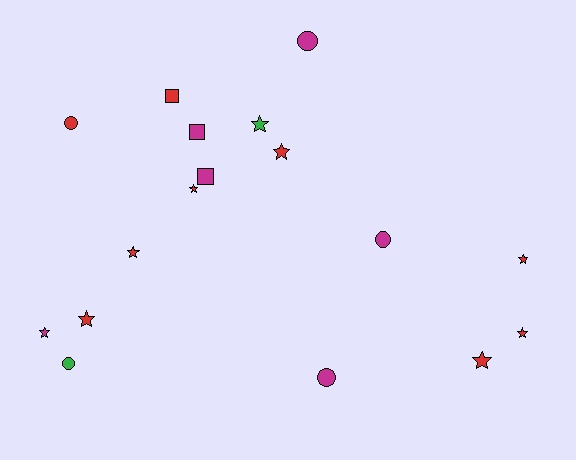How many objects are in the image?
There are 17 objects.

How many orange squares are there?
There are no orange squares.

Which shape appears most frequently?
Star, with 9 objects.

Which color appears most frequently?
Red, with 9 objects.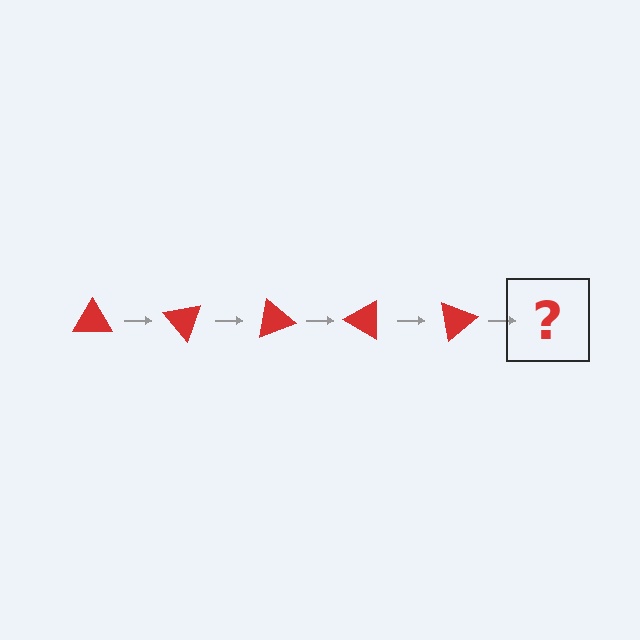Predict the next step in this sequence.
The next step is a red triangle rotated 250 degrees.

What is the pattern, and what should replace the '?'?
The pattern is that the triangle rotates 50 degrees each step. The '?' should be a red triangle rotated 250 degrees.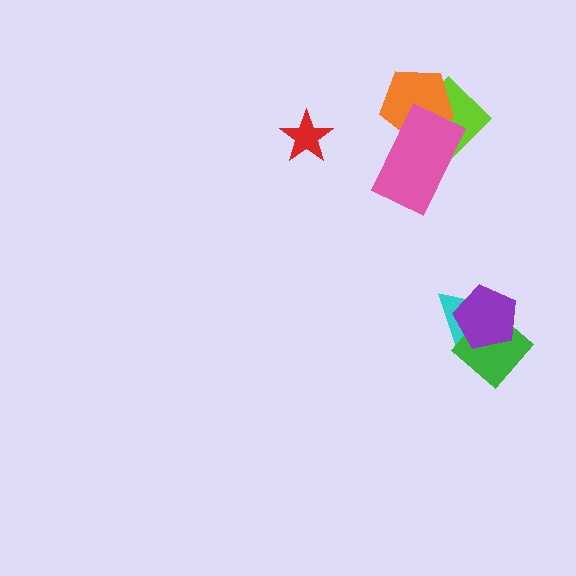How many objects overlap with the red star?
0 objects overlap with the red star.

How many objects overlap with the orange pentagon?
2 objects overlap with the orange pentagon.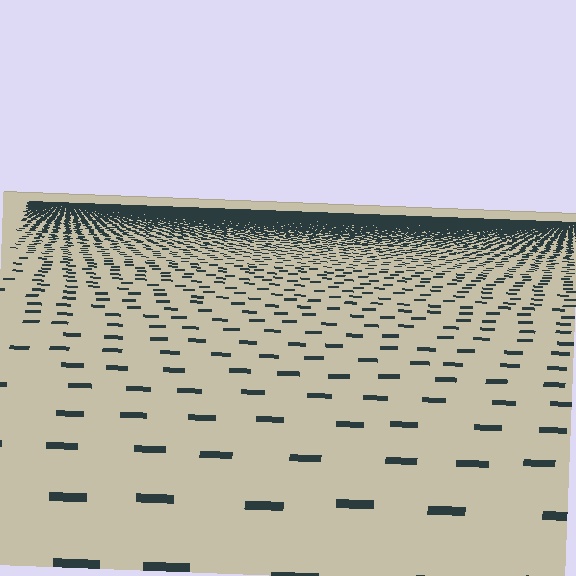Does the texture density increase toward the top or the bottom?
Density increases toward the top.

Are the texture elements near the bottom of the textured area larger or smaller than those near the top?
Larger. Near the bottom, elements are closer to the viewer and appear at a bigger on-screen size.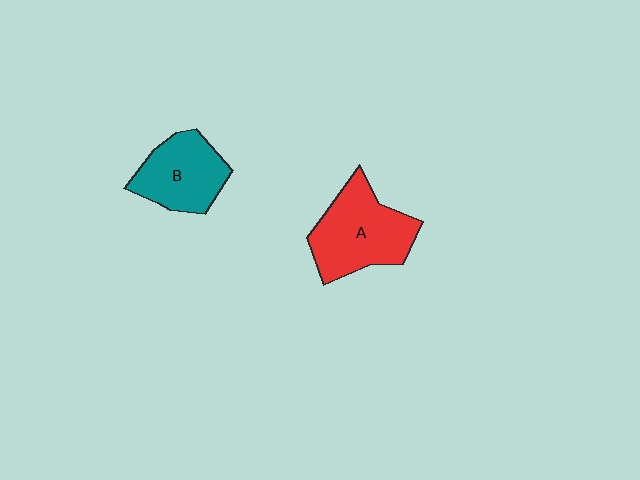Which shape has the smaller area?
Shape B (teal).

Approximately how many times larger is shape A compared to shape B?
Approximately 1.3 times.